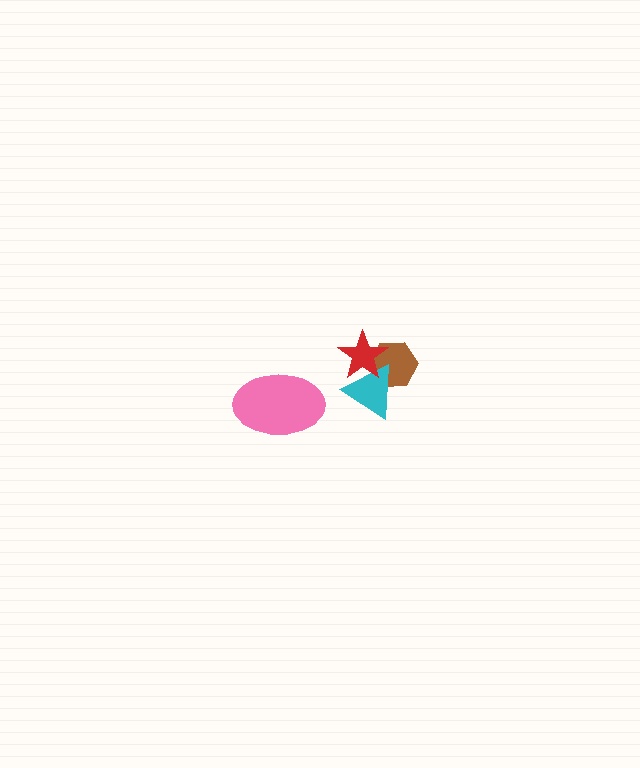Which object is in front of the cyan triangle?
The red star is in front of the cyan triangle.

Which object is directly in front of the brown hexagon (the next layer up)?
The cyan triangle is directly in front of the brown hexagon.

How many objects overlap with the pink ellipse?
0 objects overlap with the pink ellipse.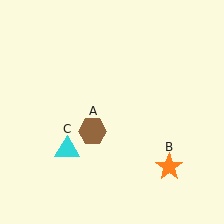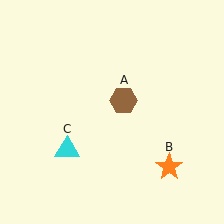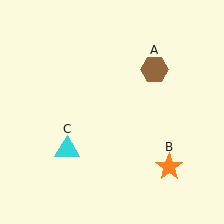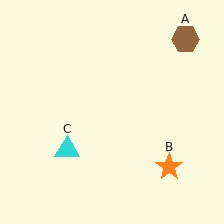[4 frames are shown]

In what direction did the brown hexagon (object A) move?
The brown hexagon (object A) moved up and to the right.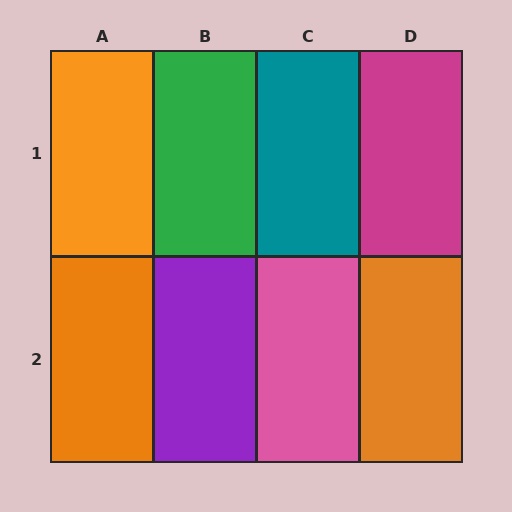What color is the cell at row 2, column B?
Purple.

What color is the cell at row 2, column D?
Orange.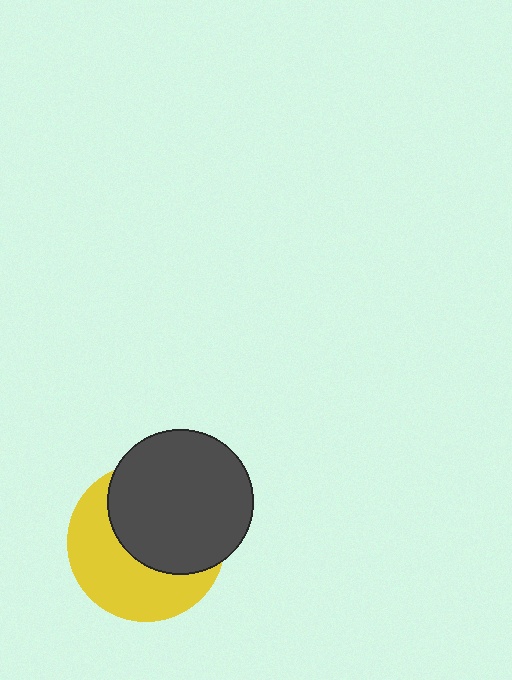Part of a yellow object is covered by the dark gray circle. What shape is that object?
It is a circle.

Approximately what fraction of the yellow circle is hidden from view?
Roughly 52% of the yellow circle is hidden behind the dark gray circle.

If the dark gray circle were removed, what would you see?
You would see the complete yellow circle.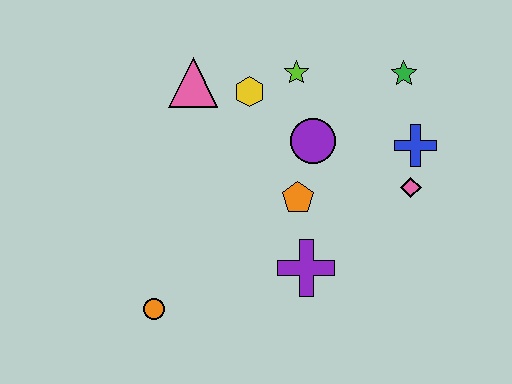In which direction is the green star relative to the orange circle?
The green star is to the right of the orange circle.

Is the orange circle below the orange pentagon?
Yes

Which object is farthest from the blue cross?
The orange circle is farthest from the blue cross.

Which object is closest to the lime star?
The yellow hexagon is closest to the lime star.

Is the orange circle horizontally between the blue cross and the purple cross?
No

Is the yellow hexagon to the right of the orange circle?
Yes